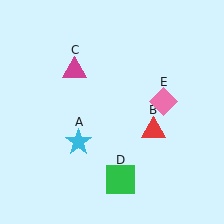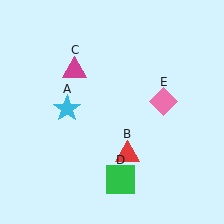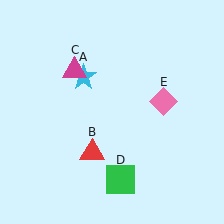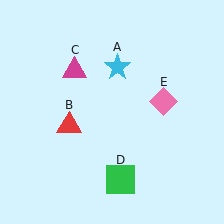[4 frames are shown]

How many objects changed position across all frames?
2 objects changed position: cyan star (object A), red triangle (object B).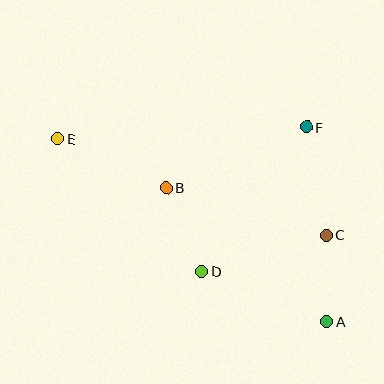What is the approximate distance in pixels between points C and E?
The distance between C and E is approximately 285 pixels.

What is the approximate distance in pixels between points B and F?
The distance between B and F is approximately 152 pixels.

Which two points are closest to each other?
Points A and C are closest to each other.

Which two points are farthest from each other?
Points A and E are farthest from each other.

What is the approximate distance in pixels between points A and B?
The distance between A and B is approximately 209 pixels.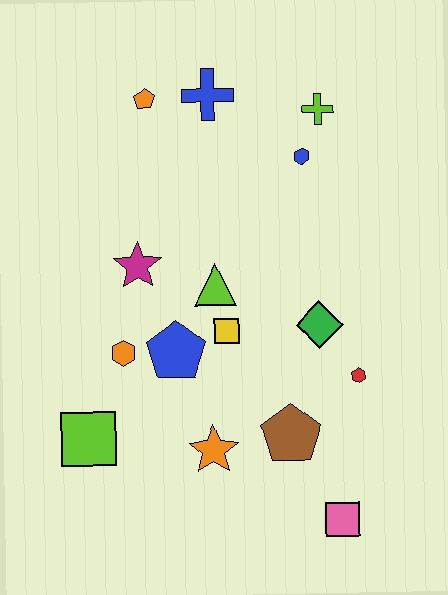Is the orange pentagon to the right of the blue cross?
No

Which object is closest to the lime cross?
The blue hexagon is closest to the lime cross.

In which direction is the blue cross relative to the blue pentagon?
The blue cross is above the blue pentagon.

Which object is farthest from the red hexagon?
The orange pentagon is farthest from the red hexagon.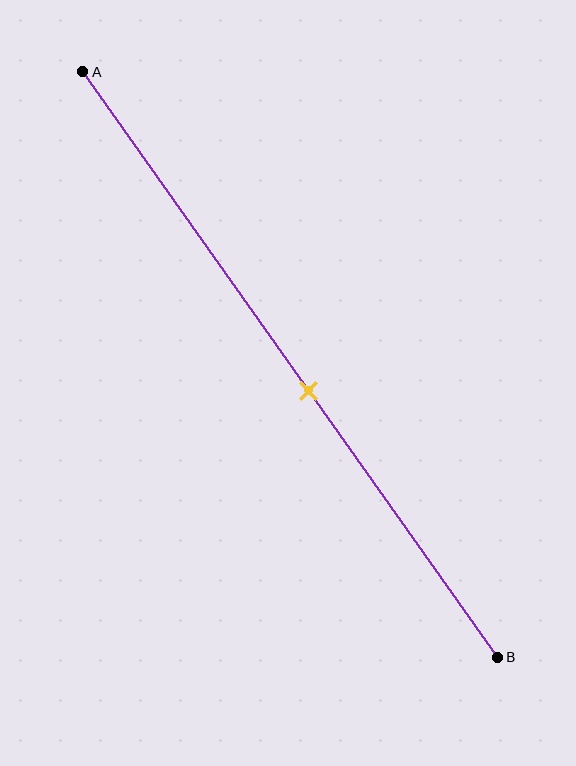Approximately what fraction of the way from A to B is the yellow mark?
The yellow mark is approximately 55% of the way from A to B.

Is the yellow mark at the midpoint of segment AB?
No, the mark is at about 55% from A, not at the 50% midpoint.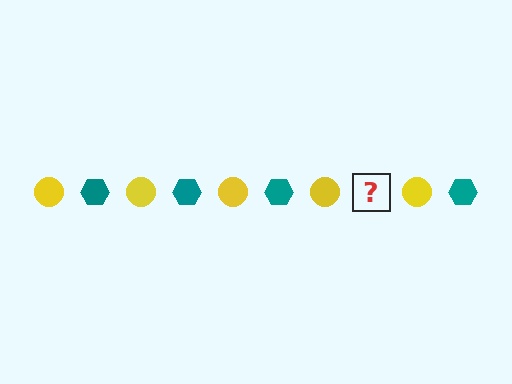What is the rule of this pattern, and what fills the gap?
The rule is that the pattern alternates between yellow circle and teal hexagon. The gap should be filled with a teal hexagon.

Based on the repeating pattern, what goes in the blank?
The blank should be a teal hexagon.